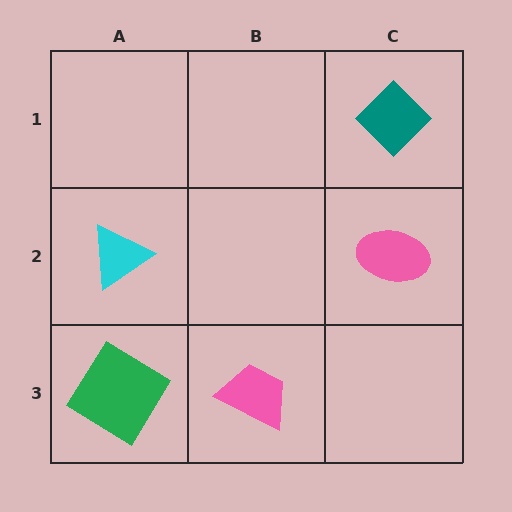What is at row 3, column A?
A green diamond.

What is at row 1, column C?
A teal diamond.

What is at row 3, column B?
A pink trapezoid.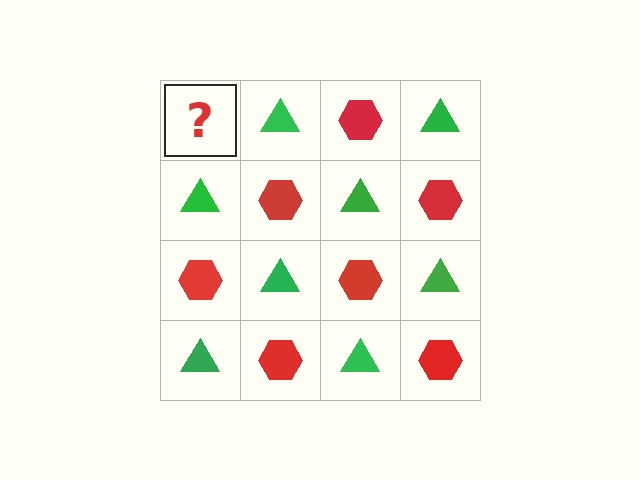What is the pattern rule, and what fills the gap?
The rule is that it alternates red hexagon and green triangle in a checkerboard pattern. The gap should be filled with a red hexagon.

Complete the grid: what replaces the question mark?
The question mark should be replaced with a red hexagon.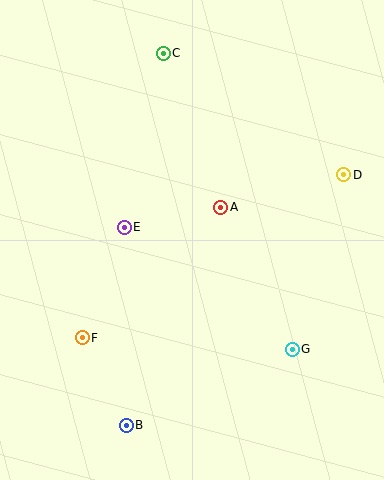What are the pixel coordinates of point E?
Point E is at (124, 228).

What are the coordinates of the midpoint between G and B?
The midpoint between G and B is at (209, 387).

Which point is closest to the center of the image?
Point A at (221, 207) is closest to the center.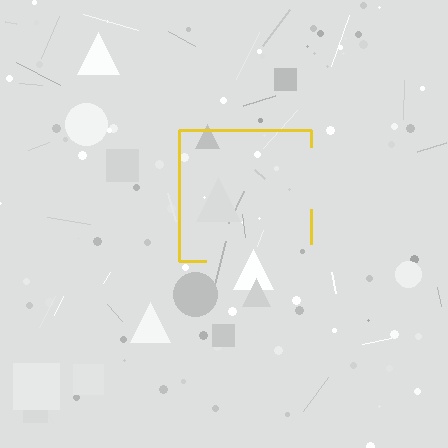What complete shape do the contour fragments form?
The contour fragments form a square.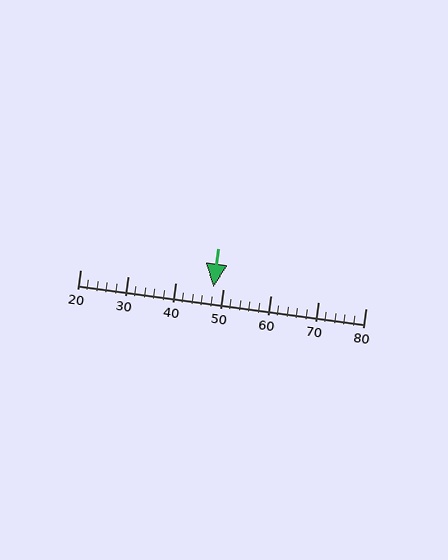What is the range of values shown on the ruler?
The ruler shows values from 20 to 80.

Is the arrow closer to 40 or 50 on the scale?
The arrow is closer to 50.